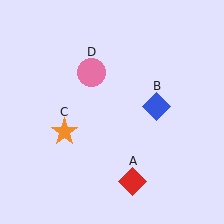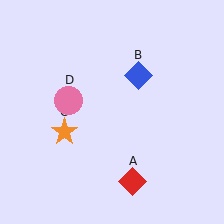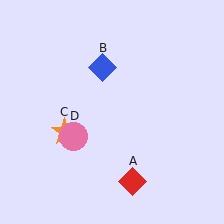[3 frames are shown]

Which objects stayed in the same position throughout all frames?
Red diamond (object A) and orange star (object C) remained stationary.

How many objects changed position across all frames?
2 objects changed position: blue diamond (object B), pink circle (object D).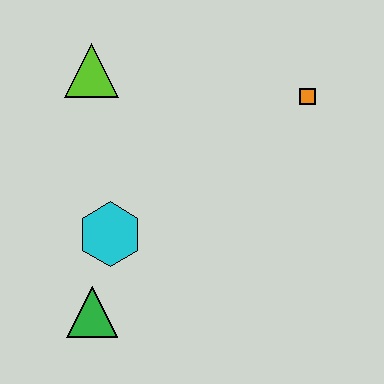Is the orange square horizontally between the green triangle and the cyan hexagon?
No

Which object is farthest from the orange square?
The green triangle is farthest from the orange square.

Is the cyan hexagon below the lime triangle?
Yes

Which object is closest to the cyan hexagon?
The green triangle is closest to the cyan hexagon.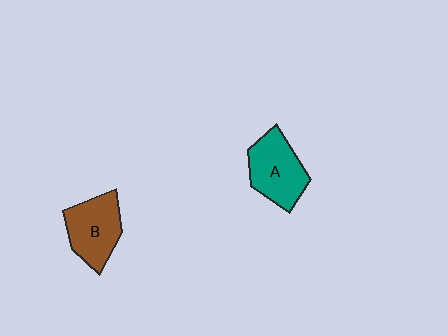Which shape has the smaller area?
Shape B (brown).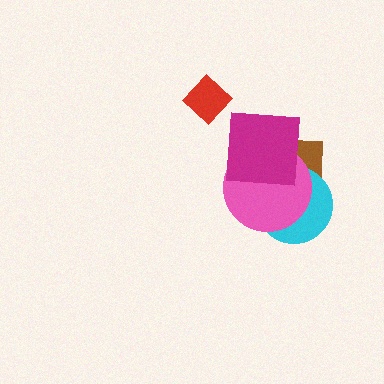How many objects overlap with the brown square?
3 objects overlap with the brown square.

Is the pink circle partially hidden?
Yes, it is partially covered by another shape.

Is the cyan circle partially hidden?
Yes, it is partially covered by another shape.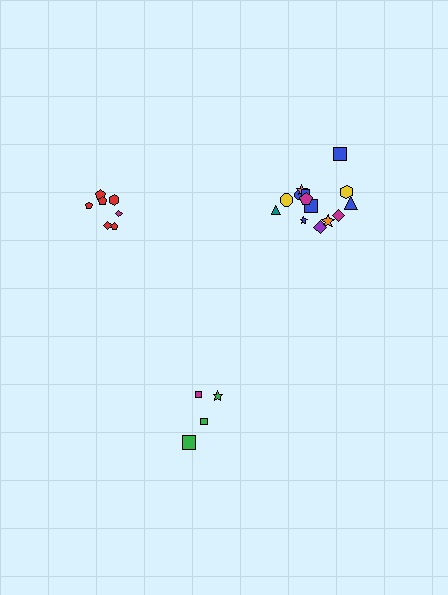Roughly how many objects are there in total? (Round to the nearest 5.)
Roughly 25 objects in total.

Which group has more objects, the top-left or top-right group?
The top-right group.